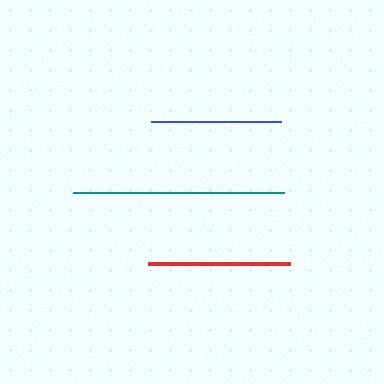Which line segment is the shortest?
The blue line is the shortest at approximately 130 pixels.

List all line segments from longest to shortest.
From longest to shortest: teal, red, blue.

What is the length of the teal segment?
The teal segment is approximately 212 pixels long.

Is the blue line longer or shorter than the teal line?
The teal line is longer than the blue line.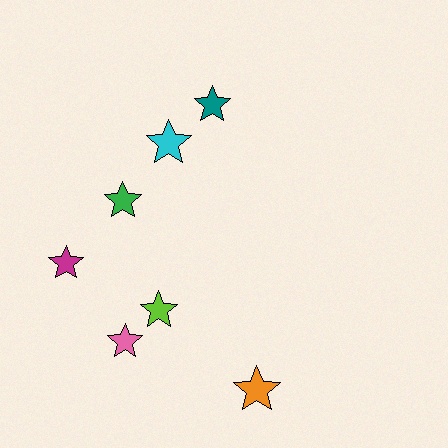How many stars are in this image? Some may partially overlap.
There are 7 stars.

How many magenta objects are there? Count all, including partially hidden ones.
There is 1 magenta object.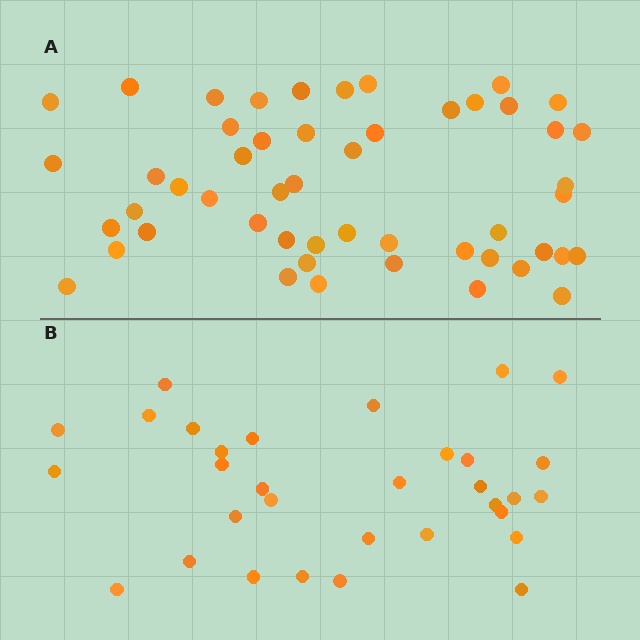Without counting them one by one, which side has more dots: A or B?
Region A (the top region) has more dots.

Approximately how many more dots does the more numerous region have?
Region A has approximately 20 more dots than region B.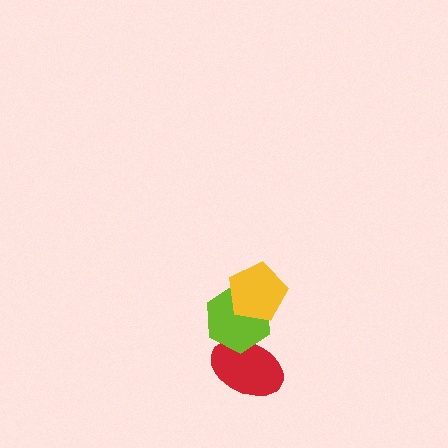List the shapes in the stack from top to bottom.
From top to bottom: the yellow pentagon, the lime hexagon, the red ellipse.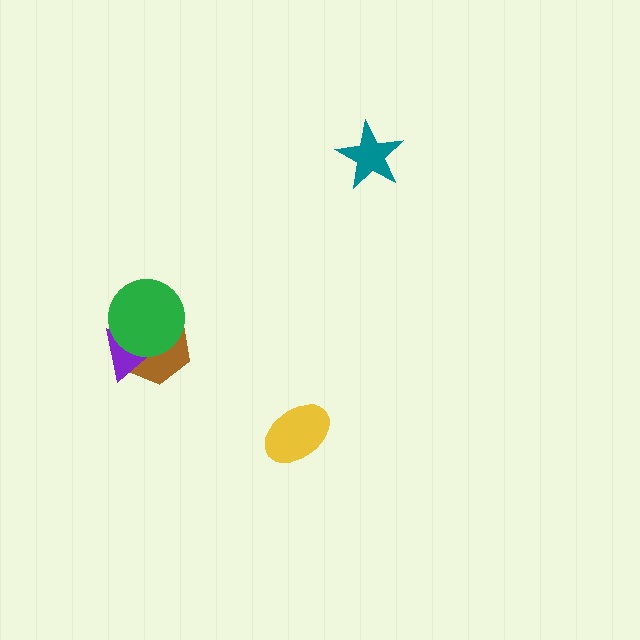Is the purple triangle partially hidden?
Yes, it is partially covered by another shape.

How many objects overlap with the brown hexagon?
2 objects overlap with the brown hexagon.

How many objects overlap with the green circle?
2 objects overlap with the green circle.